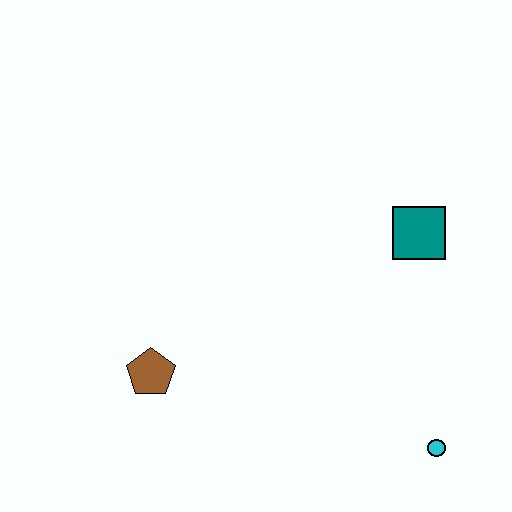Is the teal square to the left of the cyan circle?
Yes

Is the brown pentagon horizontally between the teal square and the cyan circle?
No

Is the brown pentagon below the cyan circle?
No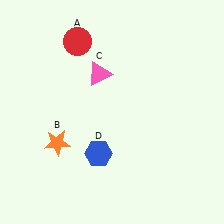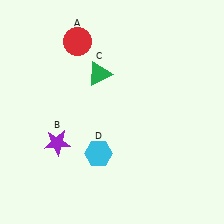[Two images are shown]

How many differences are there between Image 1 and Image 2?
There are 3 differences between the two images.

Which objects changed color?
B changed from orange to purple. C changed from pink to green. D changed from blue to cyan.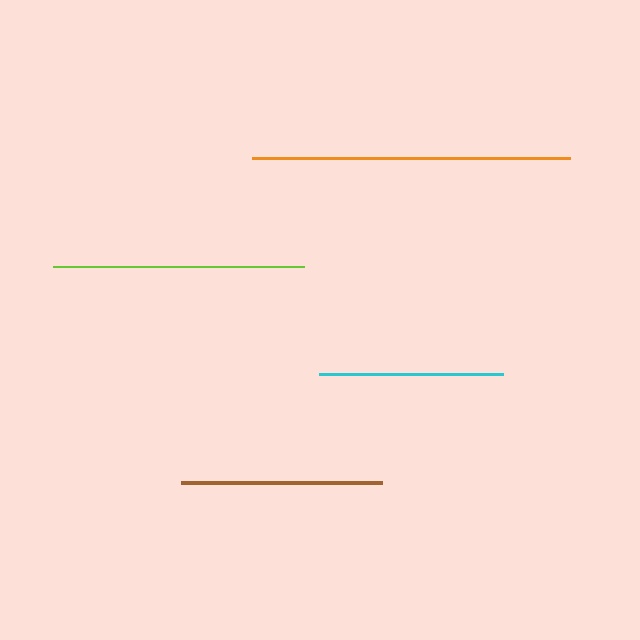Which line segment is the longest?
The orange line is the longest at approximately 318 pixels.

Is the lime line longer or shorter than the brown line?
The lime line is longer than the brown line.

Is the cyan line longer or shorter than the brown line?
The brown line is longer than the cyan line.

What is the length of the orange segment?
The orange segment is approximately 318 pixels long.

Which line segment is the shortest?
The cyan line is the shortest at approximately 184 pixels.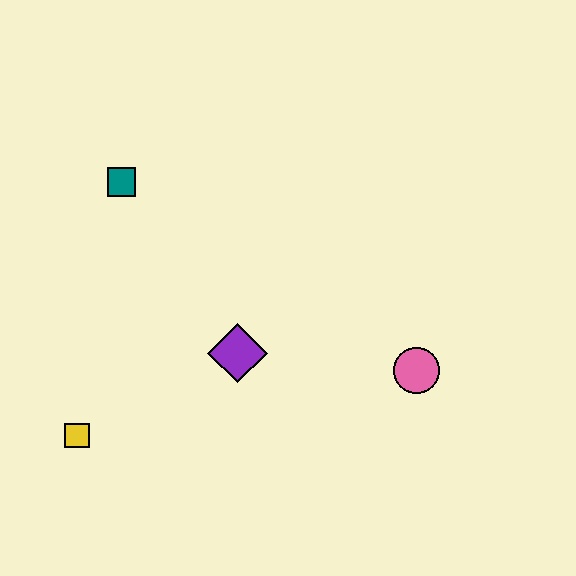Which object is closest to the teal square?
The purple diamond is closest to the teal square.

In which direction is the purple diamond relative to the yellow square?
The purple diamond is to the right of the yellow square.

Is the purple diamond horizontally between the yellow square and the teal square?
No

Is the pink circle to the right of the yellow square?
Yes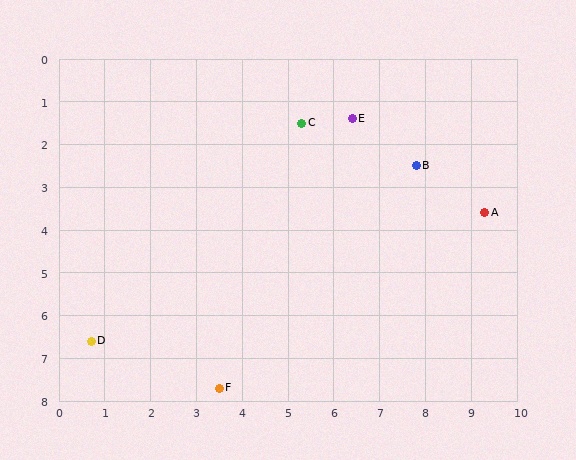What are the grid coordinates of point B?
Point B is at approximately (7.8, 2.5).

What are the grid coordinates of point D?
Point D is at approximately (0.7, 6.6).